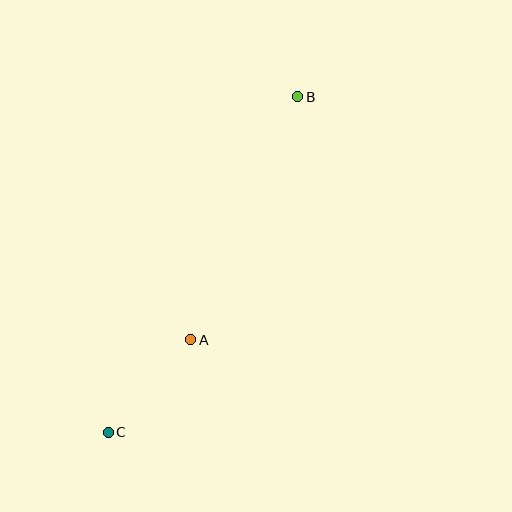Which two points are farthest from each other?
Points B and C are farthest from each other.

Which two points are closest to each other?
Points A and C are closest to each other.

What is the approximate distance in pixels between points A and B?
The distance between A and B is approximately 265 pixels.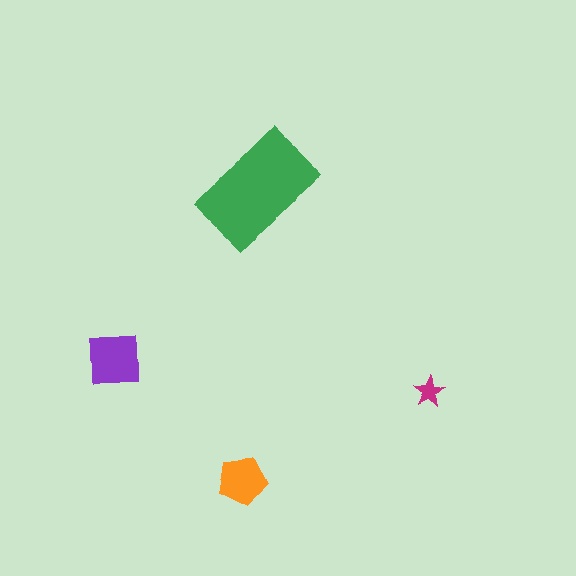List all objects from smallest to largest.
The magenta star, the orange pentagon, the purple square, the green rectangle.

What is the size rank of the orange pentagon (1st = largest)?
3rd.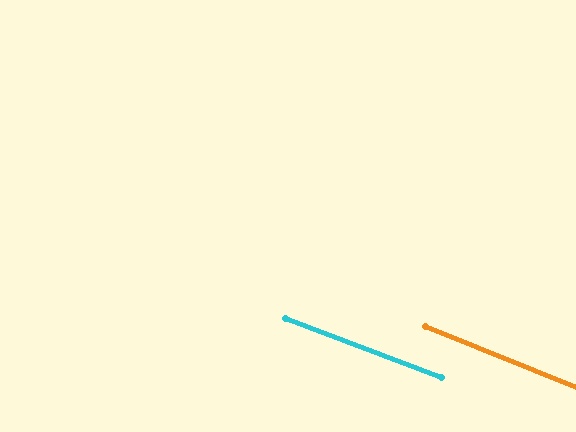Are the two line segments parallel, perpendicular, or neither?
Parallel — their directions differ by only 1.5°.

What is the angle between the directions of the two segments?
Approximately 1 degree.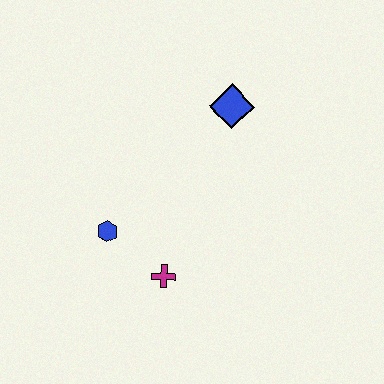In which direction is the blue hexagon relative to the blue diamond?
The blue hexagon is below the blue diamond.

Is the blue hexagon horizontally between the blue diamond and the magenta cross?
No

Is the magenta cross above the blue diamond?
No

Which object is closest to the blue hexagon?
The magenta cross is closest to the blue hexagon.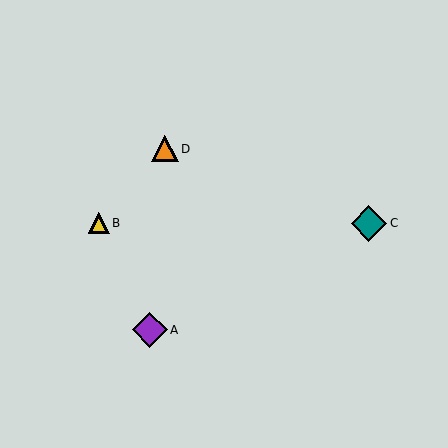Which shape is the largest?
The teal diamond (labeled C) is the largest.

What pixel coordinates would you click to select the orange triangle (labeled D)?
Click at (165, 149) to select the orange triangle D.